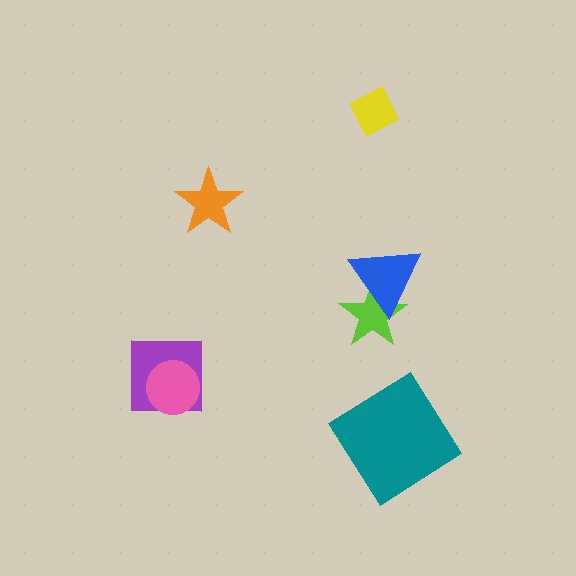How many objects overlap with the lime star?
1 object overlaps with the lime star.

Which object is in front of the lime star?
The blue triangle is in front of the lime star.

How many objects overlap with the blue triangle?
1 object overlaps with the blue triangle.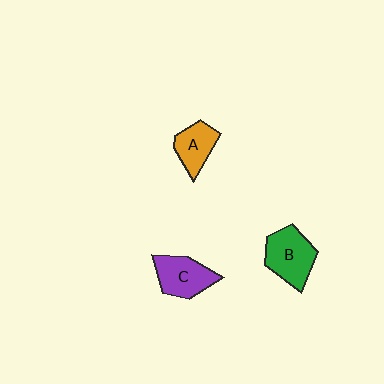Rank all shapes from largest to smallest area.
From largest to smallest: B (green), C (purple), A (orange).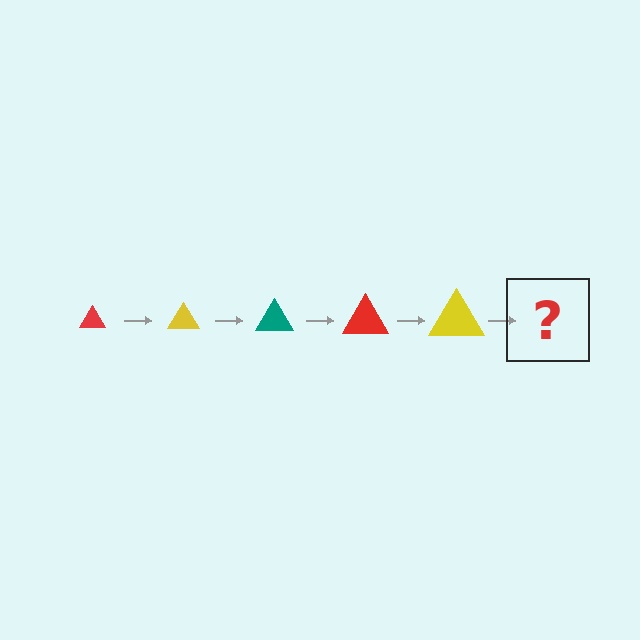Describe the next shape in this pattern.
It should be a teal triangle, larger than the previous one.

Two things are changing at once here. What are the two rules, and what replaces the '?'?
The two rules are that the triangle grows larger each step and the color cycles through red, yellow, and teal. The '?' should be a teal triangle, larger than the previous one.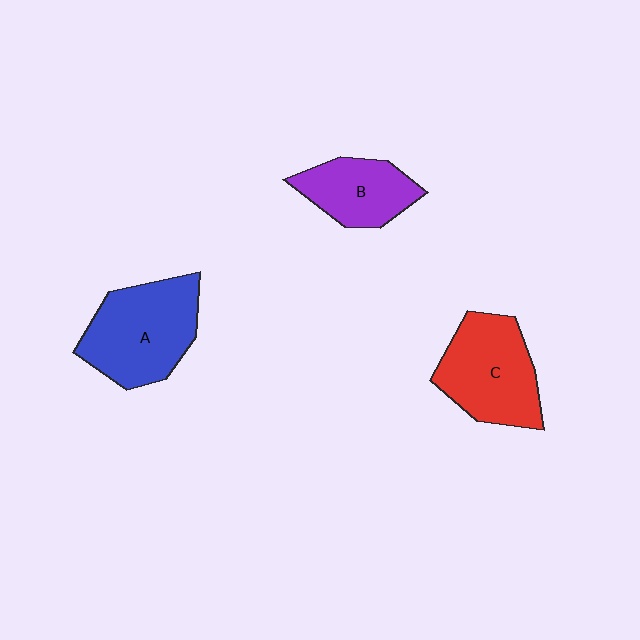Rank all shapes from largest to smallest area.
From largest to smallest: A (blue), C (red), B (purple).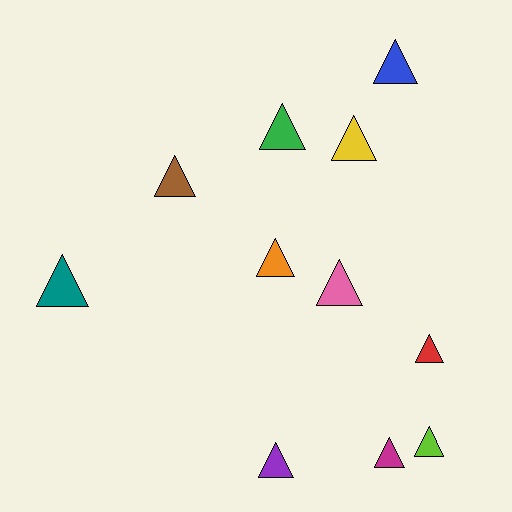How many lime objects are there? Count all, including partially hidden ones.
There is 1 lime object.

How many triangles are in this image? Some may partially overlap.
There are 11 triangles.